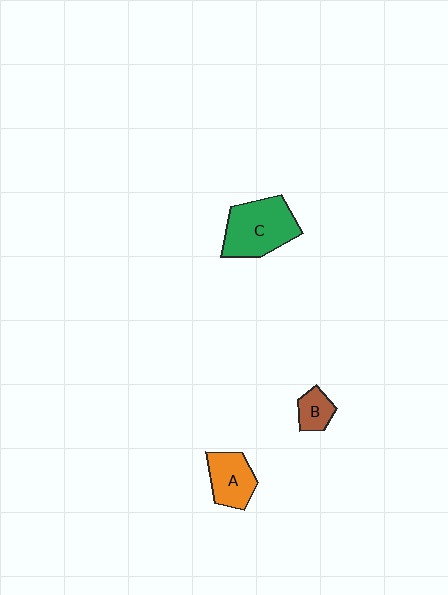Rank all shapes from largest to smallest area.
From largest to smallest: C (green), A (orange), B (brown).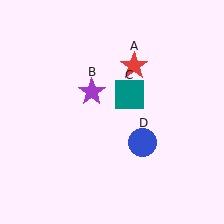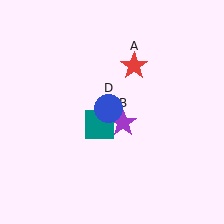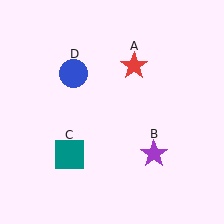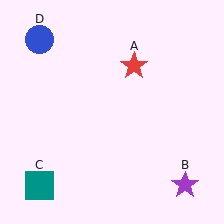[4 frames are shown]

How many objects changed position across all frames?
3 objects changed position: purple star (object B), teal square (object C), blue circle (object D).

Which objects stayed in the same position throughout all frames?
Red star (object A) remained stationary.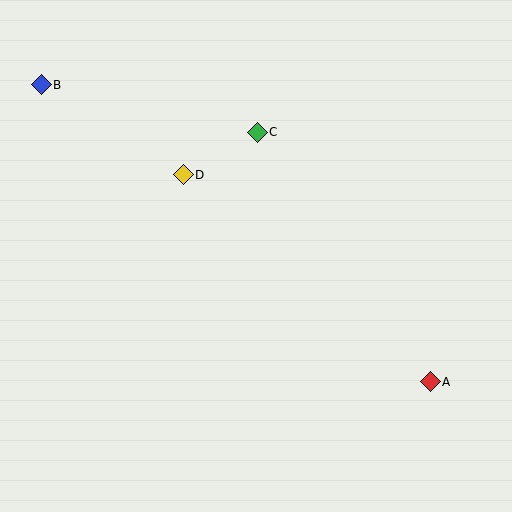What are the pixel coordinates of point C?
Point C is at (257, 132).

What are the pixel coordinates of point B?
Point B is at (41, 85).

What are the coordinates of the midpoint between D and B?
The midpoint between D and B is at (112, 130).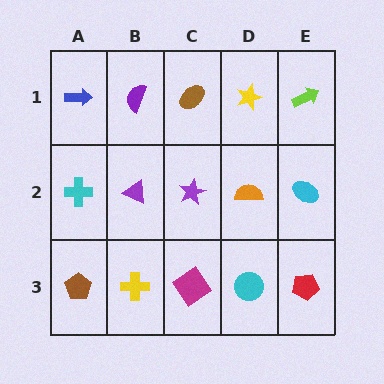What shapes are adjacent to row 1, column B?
A purple triangle (row 2, column B), a blue arrow (row 1, column A), a brown ellipse (row 1, column C).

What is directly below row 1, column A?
A cyan cross.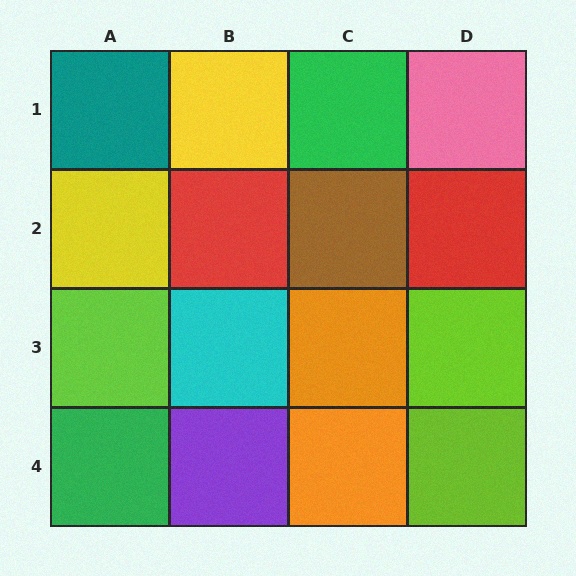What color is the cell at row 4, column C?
Orange.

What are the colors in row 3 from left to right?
Lime, cyan, orange, lime.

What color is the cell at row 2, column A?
Yellow.